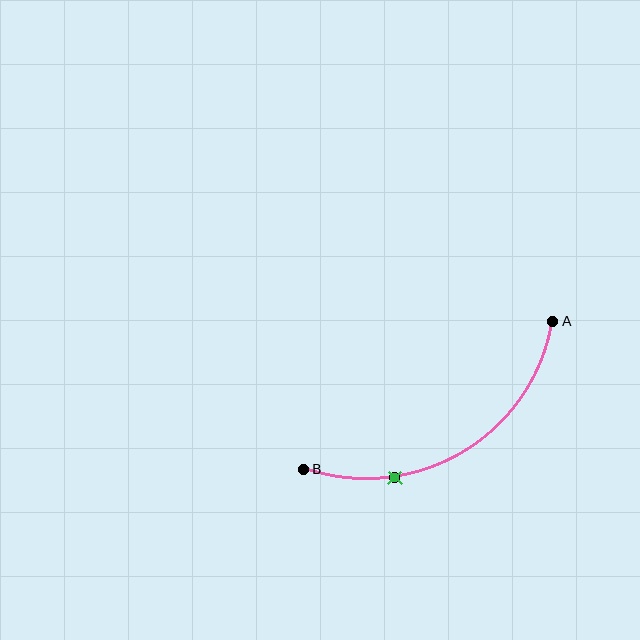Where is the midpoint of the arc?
The arc midpoint is the point on the curve farthest from the straight line joining A and B. It sits below that line.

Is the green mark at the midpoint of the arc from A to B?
No. The green mark lies on the arc but is closer to endpoint B. The arc midpoint would be at the point on the curve equidistant along the arc from both A and B.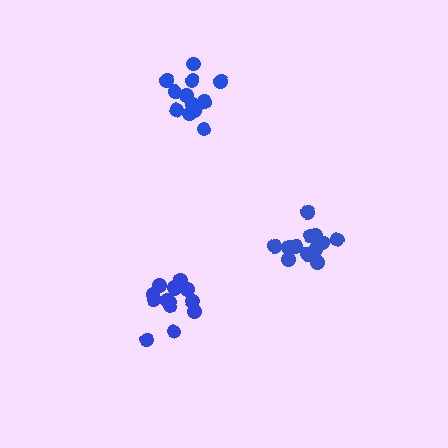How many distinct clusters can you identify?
There are 3 distinct clusters.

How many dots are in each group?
Group 1: 13 dots, Group 2: 13 dots, Group 3: 13 dots (39 total).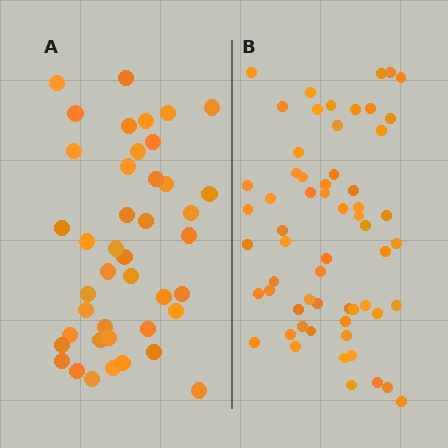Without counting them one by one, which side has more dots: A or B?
Region B (the right region) has more dots.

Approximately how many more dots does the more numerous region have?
Region B has approximately 20 more dots than region A.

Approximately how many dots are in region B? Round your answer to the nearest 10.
About 60 dots.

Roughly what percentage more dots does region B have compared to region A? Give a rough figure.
About 45% more.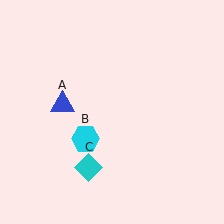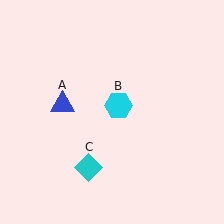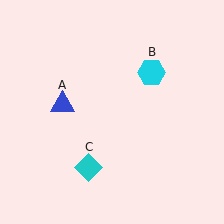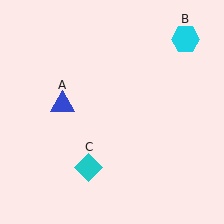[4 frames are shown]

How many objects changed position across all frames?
1 object changed position: cyan hexagon (object B).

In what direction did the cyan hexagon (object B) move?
The cyan hexagon (object B) moved up and to the right.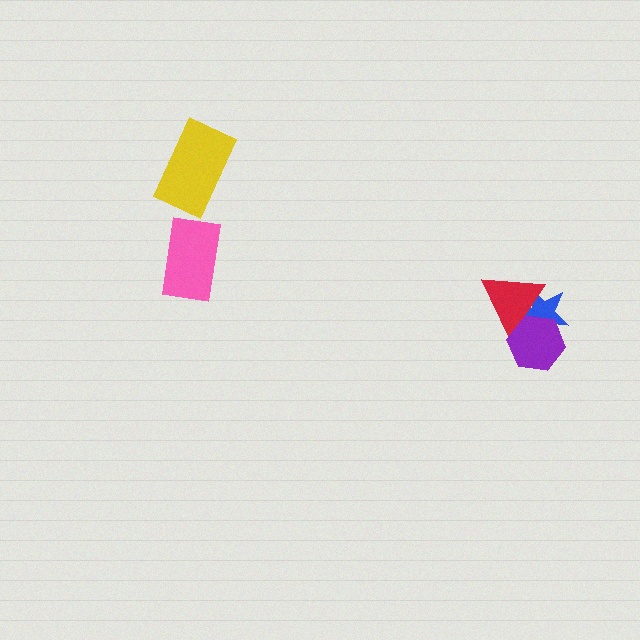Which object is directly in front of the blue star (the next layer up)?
The red triangle is directly in front of the blue star.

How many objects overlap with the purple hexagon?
2 objects overlap with the purple hexagon.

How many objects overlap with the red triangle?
2 objects overlap with the red triangle.